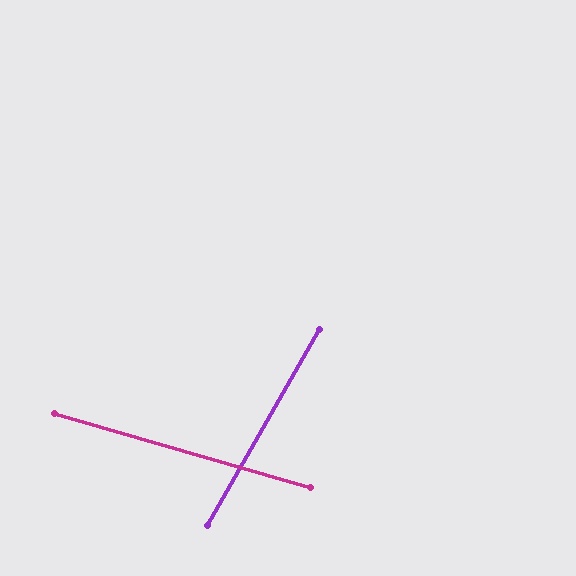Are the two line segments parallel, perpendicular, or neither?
Neither parallel nor perpendicular — they differ by about 76°.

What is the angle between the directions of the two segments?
Approximately 76 degrees.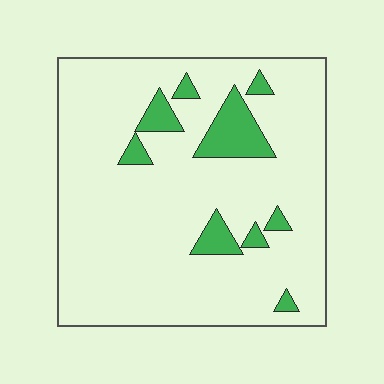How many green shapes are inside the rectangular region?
9.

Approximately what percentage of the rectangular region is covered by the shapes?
Approximately 10%.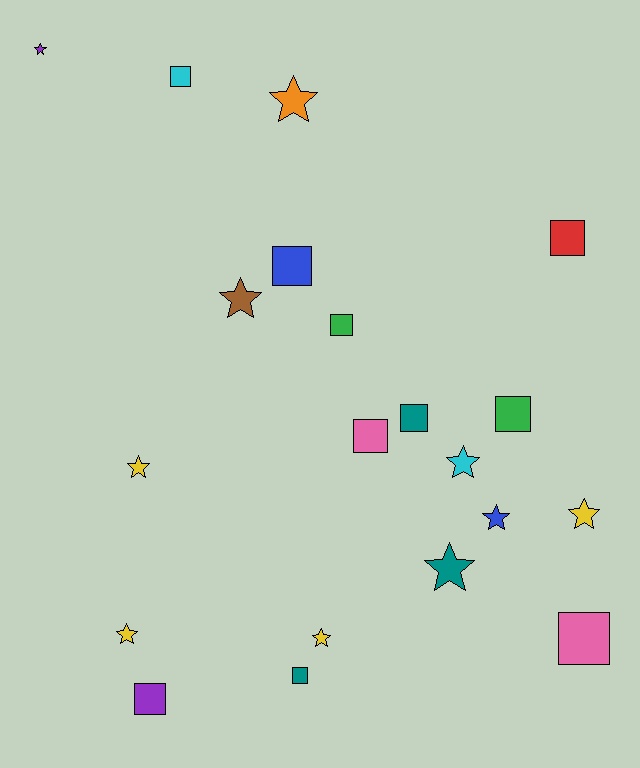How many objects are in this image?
There are 20 objects.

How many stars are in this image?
There are 10 stars.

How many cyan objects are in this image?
There are 2 cyan objects.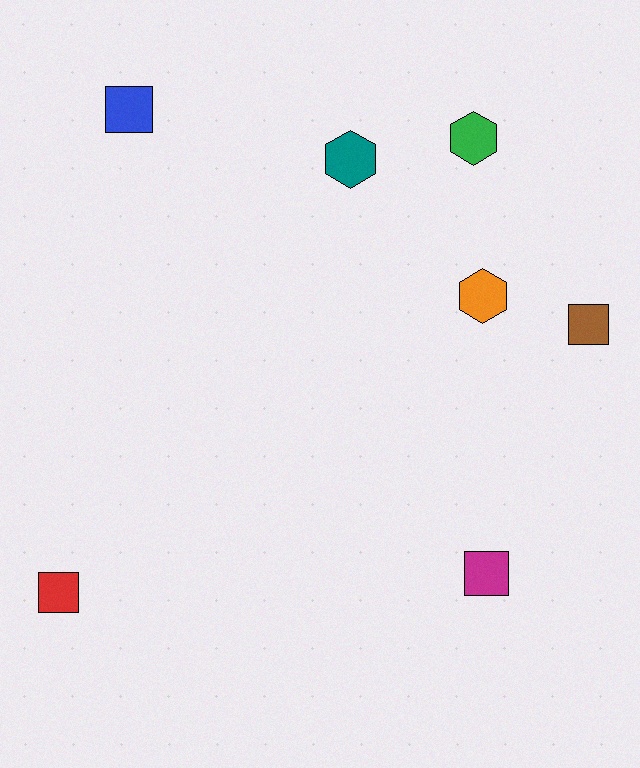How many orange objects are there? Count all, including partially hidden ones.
There is 1 orange object.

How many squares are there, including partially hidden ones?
There are 4 squares.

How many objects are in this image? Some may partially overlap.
There are 7 objects.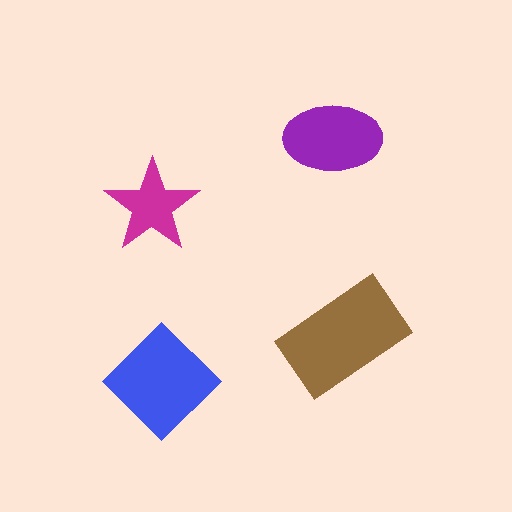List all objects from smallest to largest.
The magenta star, the purple ellipse, the blue diamond, the brown rectangle.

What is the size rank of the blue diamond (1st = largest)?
2nd.